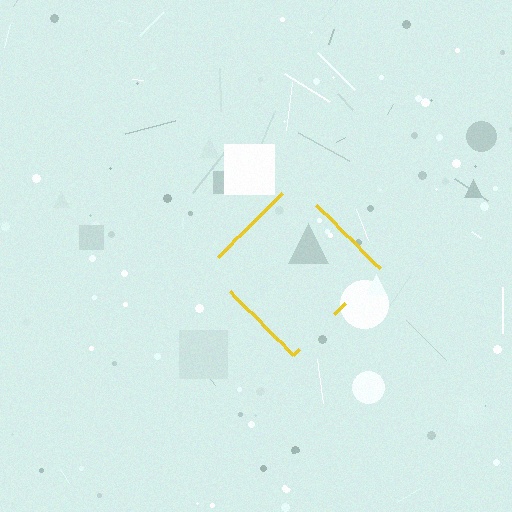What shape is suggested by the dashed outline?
The dashed outline suggests a diamond.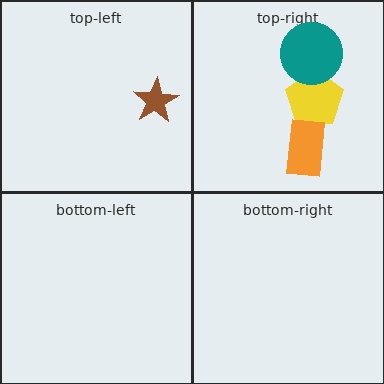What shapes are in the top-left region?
The brown star.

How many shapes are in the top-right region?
3.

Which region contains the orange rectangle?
The top-right region.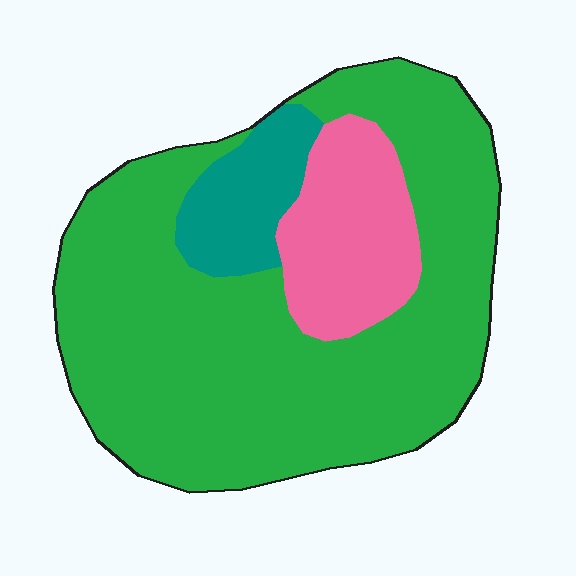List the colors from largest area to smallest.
From largest to smallest: green, pink, teal.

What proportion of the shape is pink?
Pink covers about 15% of the shape.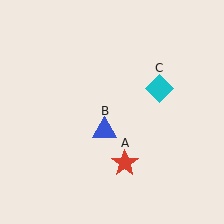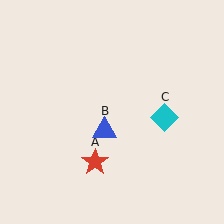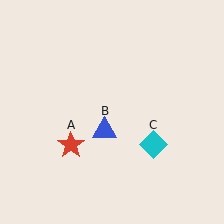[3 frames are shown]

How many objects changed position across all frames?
2 objects changed position: red star (object A), cyan diamond (object C).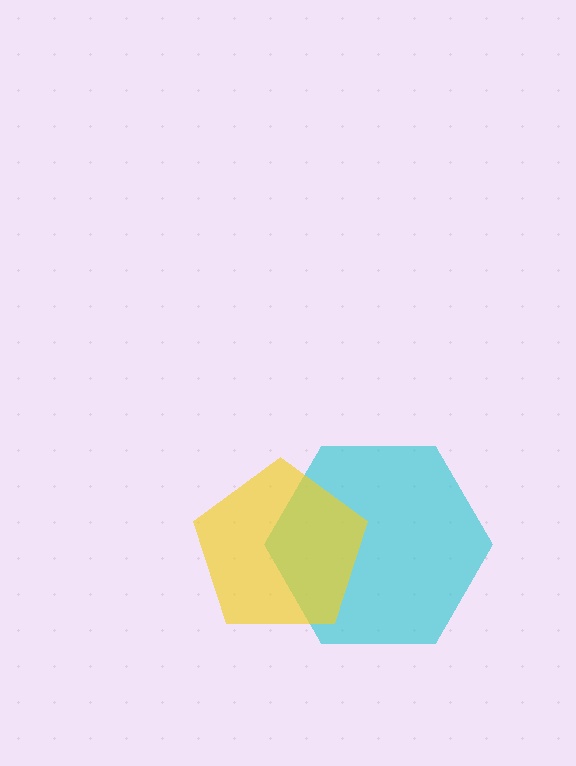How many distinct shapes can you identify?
There are 2 distinct shapes: a cyan hexagon, a yellow pentagon.